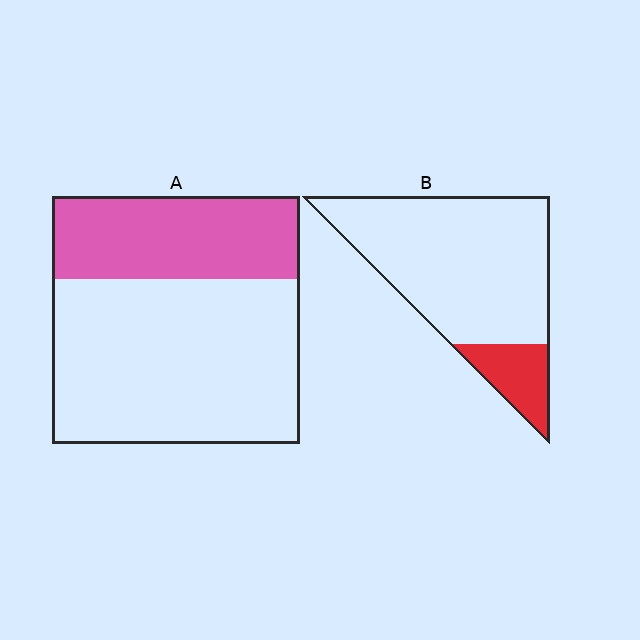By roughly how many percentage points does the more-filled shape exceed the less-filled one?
By roughly 15 percentage points (A over B).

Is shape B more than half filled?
No.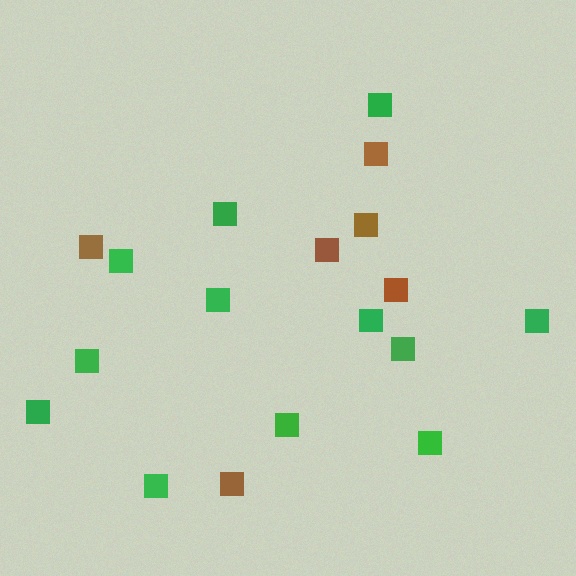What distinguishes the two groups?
There are 2 groups: one group of brown squares (6) and one group of green squares (12).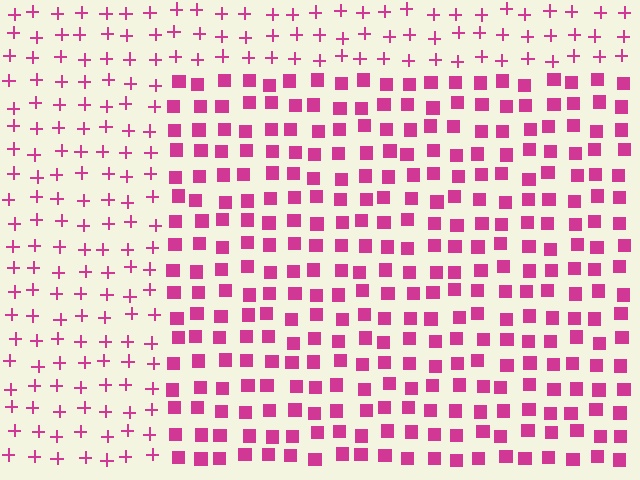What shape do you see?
I see a rectangle.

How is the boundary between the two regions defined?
The boundary is defined by a change in element shape: squares inside vs. plus signs outside. All elements share the same color and spacing.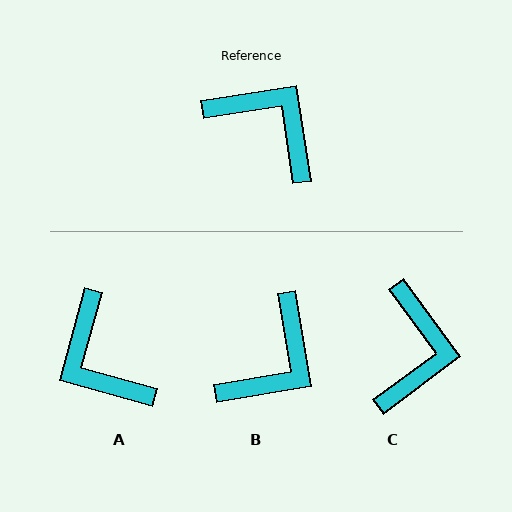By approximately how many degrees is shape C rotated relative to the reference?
Approximately 62 degrees clockwise.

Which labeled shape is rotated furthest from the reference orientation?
A, about 156 degrees away.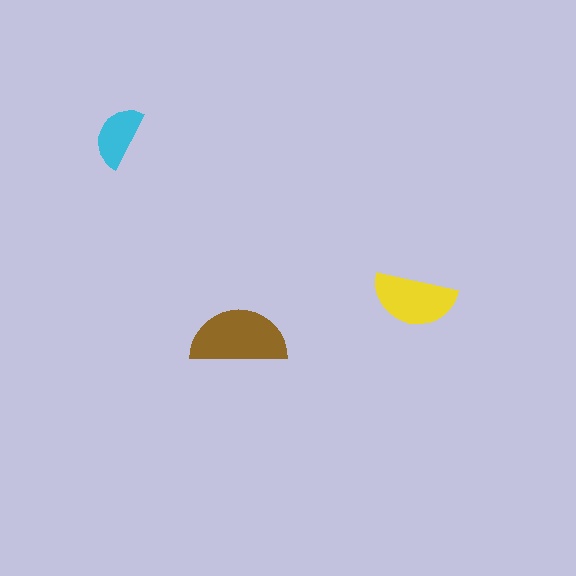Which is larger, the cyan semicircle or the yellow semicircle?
The yellow one.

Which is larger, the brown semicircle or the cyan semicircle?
The brown one.